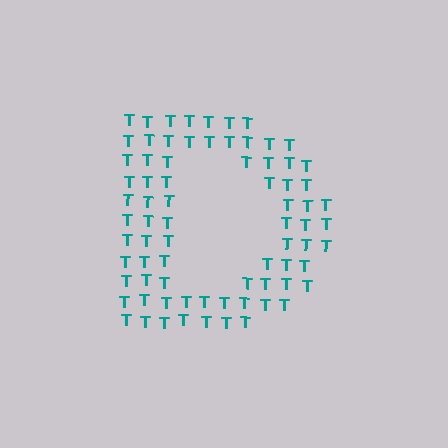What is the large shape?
The large shape is the letter D.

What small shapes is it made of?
It is made of small letter T's.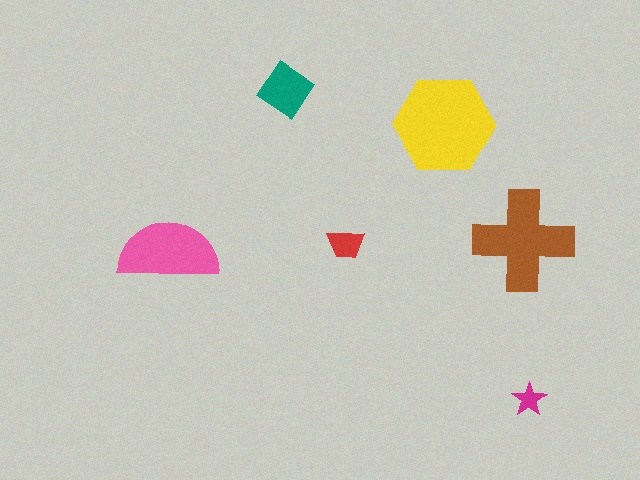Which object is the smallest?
The magenta star.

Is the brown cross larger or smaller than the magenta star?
Larger.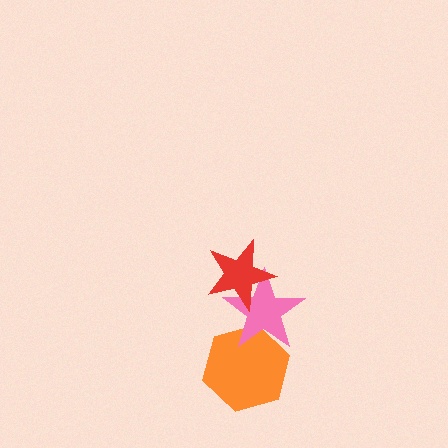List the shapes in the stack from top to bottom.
From top to bottom: the red star, the pink star, the orange hexagon.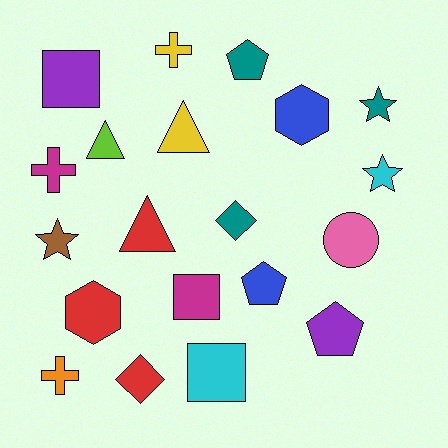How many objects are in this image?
There are 20 objects.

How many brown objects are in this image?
There is 1 brown object.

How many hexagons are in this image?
There are 2 hexagons.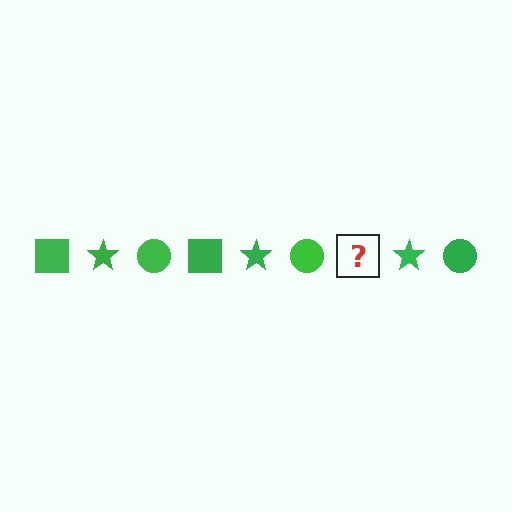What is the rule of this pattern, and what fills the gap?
The rule is that the pattern cycles through square, star, circle shapes in green. The gap should be filled with a green square.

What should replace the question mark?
The question mark should be replaced with a green square.